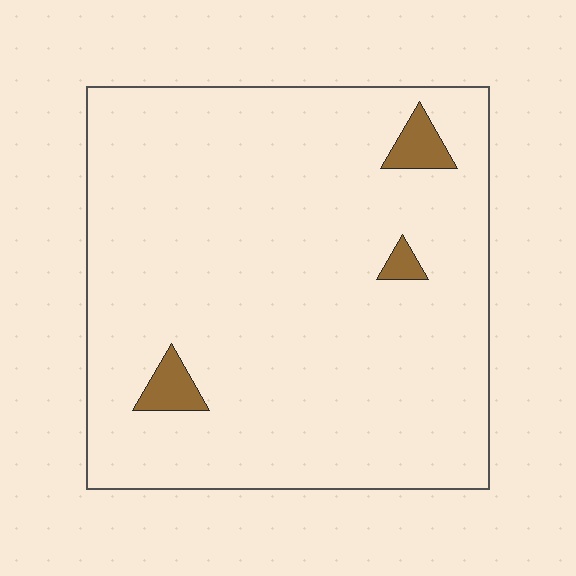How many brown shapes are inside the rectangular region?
3.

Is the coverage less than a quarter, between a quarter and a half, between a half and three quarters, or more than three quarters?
Less than a quarter.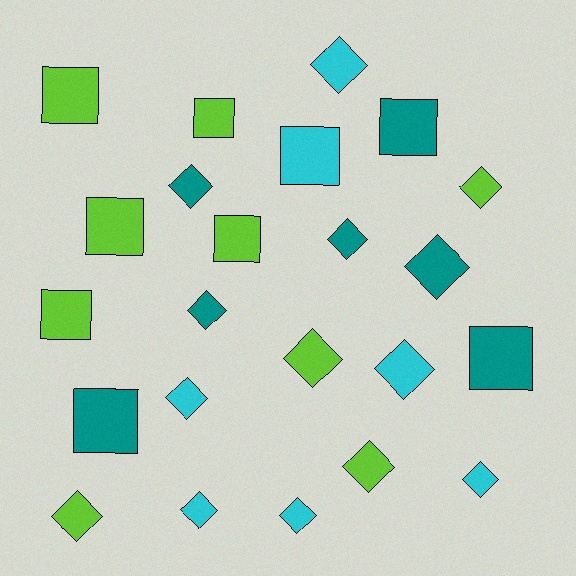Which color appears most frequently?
Lime, with 9 objects.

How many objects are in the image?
There are 23 objects.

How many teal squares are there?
There are 3 teal squares.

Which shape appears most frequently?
Diamond, with 14 objects.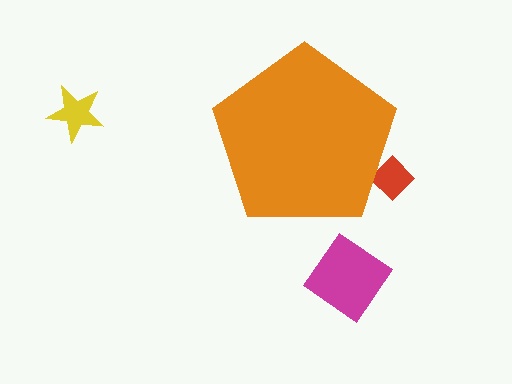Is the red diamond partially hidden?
Yes, the red diamond is partially hidden behind the orange pentagon.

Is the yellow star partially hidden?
No, the yellow star is fully visible.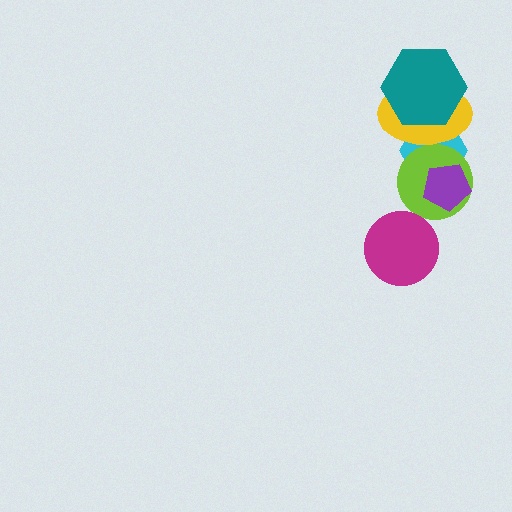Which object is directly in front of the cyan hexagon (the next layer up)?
The lime circle is directly in front of the cyan hexagon.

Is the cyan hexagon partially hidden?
Yes, it is partially covered by another shape.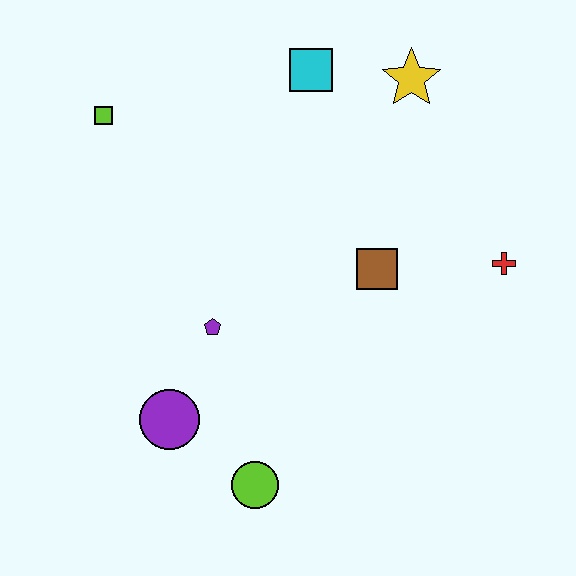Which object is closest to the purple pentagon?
The purple circle is closest to the purple pentagon.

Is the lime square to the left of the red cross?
Yes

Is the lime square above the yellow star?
No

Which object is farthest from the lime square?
The red cross is farthest from the lime square.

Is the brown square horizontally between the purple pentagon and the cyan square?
No